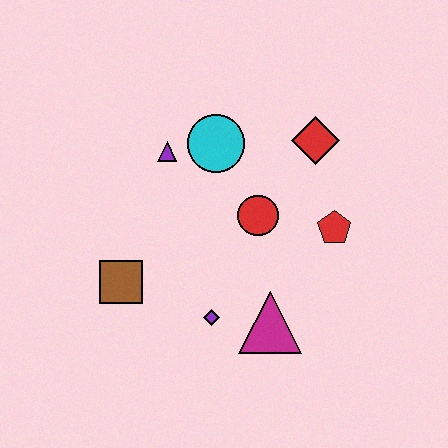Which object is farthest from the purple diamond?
The red diamond is farthest from the purple diamond.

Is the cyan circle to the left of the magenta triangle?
Yes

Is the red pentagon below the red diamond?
Yes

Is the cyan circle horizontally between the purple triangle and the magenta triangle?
Yes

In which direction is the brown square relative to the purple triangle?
The brown square is below the purple triangle.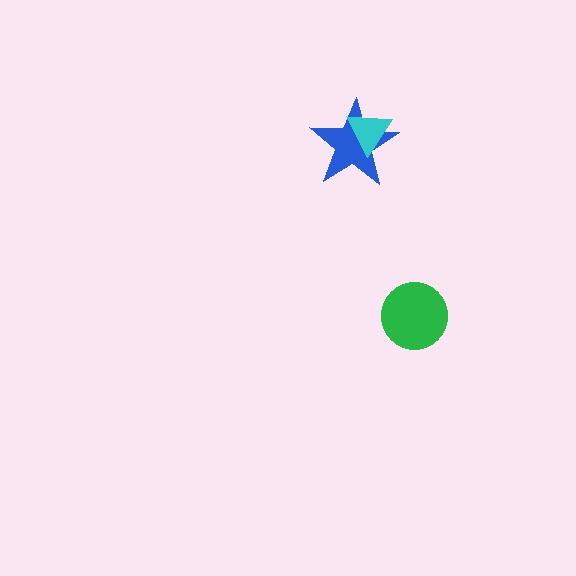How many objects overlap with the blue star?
1 object overlaps with the blue star.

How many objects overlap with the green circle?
0 objects overlap with the green circle.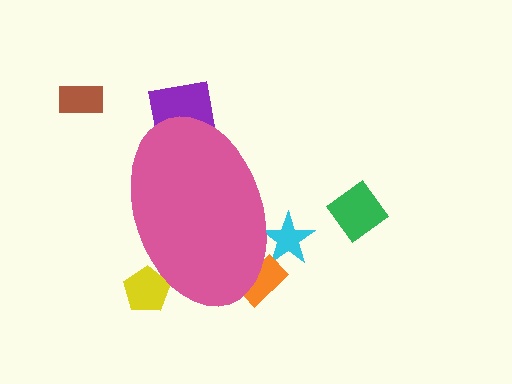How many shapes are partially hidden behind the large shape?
4 shapes are partially hidden.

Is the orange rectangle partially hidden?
Yes, the orange rectangle is partially hidden behind the pink ellipse.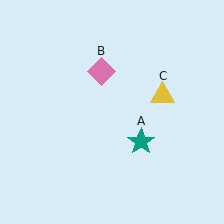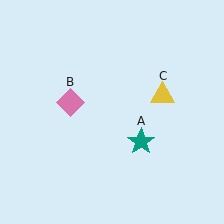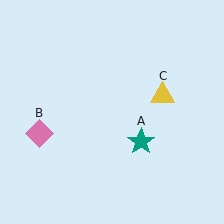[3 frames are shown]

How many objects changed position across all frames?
1 object changed position: pink diamond (object B).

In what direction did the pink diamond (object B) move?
The pink diamond (object B) moved down and to the left.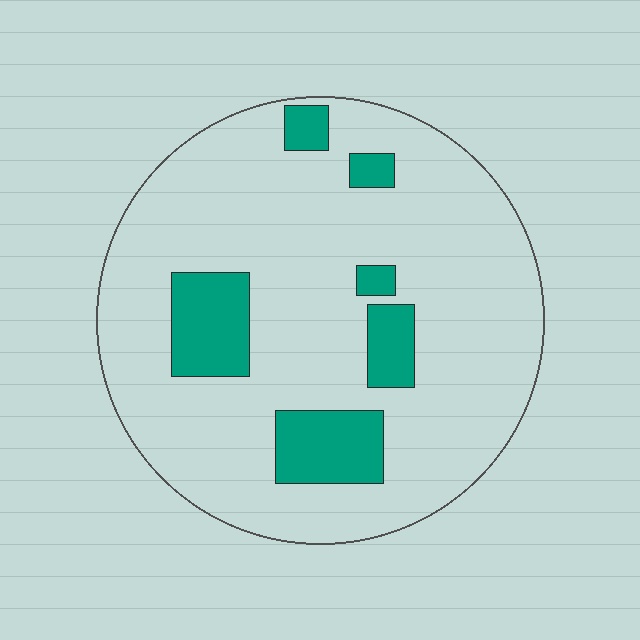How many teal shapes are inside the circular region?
6.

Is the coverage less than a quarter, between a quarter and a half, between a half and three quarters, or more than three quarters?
Less than a quarter.